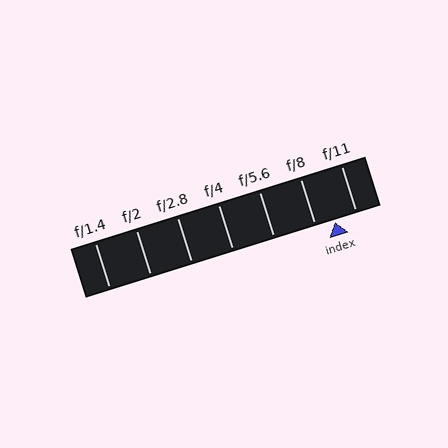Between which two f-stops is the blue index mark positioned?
The index mark is between f/8 and f/11.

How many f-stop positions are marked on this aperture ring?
There are 7 f-stop positions marked.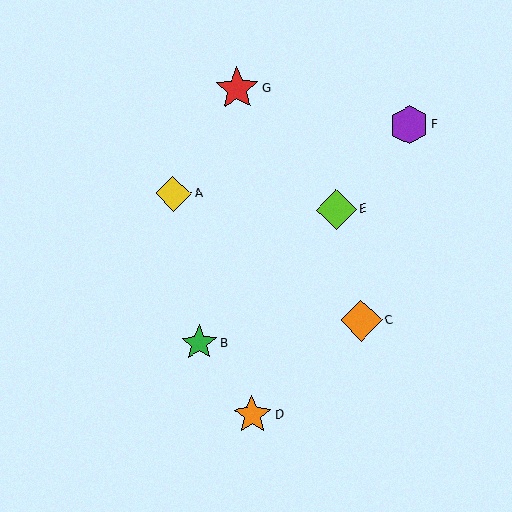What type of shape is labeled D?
Shape D is an orange star.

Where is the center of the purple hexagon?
The center of the purple hexagon is at (409, 125).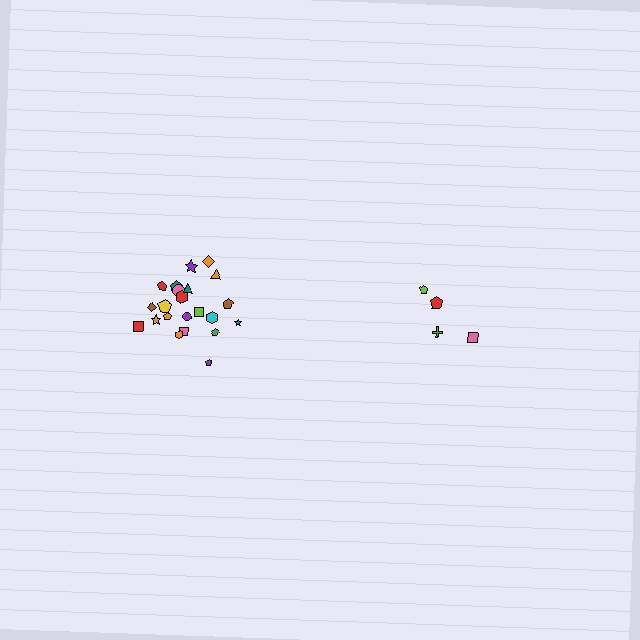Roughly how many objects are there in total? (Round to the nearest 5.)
Roughly 25 objects in total.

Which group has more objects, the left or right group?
The left group.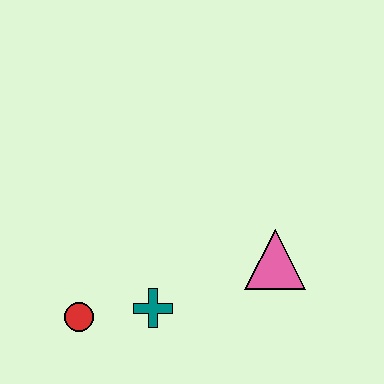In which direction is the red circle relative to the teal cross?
The red circle is to the left of the teal cross.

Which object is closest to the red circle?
The teal cross is closest to the red circle.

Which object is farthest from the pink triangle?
The red circle is farthest from the pink triangle.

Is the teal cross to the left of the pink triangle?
Yes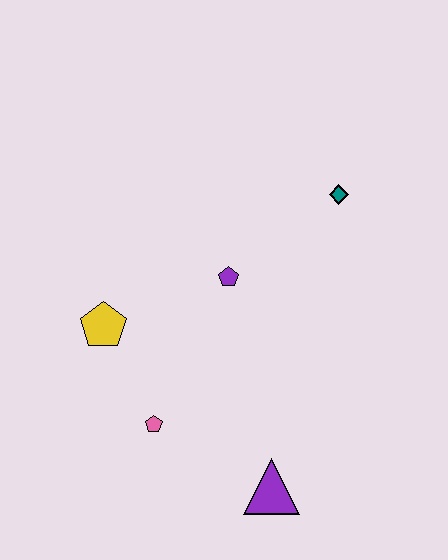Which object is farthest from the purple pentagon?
The purple triangle is farthest from the purple pentagon.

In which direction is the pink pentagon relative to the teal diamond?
The pink pentagon is below the teal diamond.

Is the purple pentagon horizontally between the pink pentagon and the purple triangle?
Yes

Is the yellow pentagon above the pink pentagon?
Yes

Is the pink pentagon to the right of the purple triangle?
No